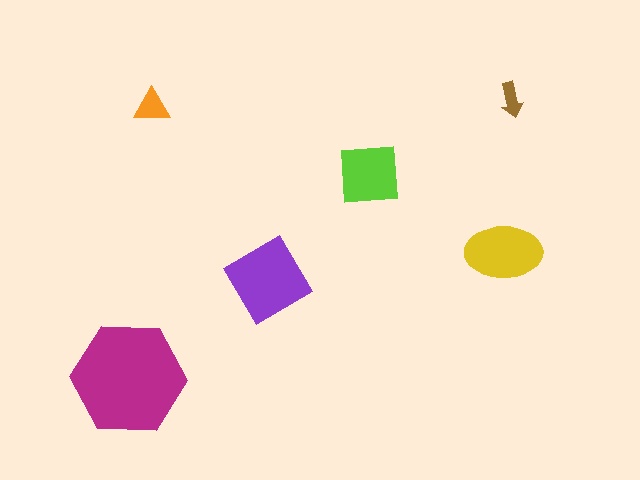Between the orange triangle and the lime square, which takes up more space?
The lime square.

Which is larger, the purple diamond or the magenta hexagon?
The magenta hexagon.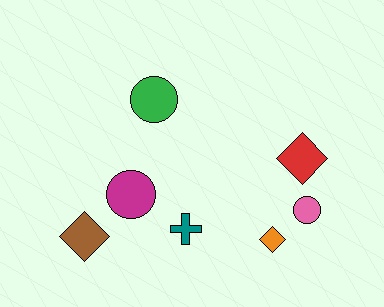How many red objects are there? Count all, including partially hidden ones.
There is 1 red object.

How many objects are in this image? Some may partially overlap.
There are 7 objects.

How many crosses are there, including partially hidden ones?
There is 1 cross.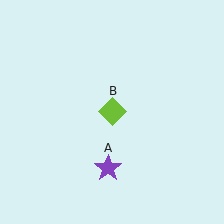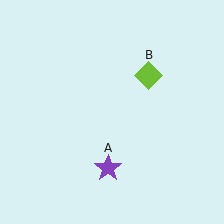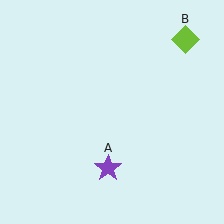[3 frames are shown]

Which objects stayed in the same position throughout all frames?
Purple star (object A) remained stationary.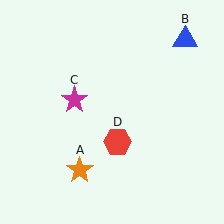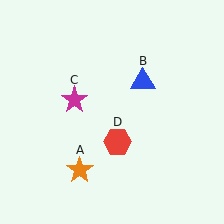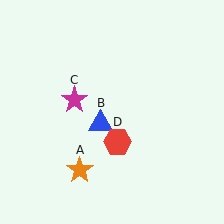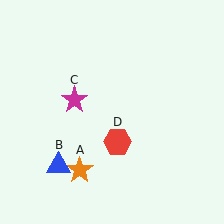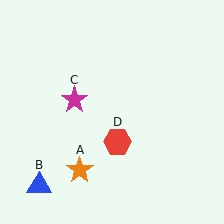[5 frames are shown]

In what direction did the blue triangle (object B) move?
The blue triangle (object B) moved down and to the left.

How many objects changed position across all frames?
1 object changed position: blue triangle (object B).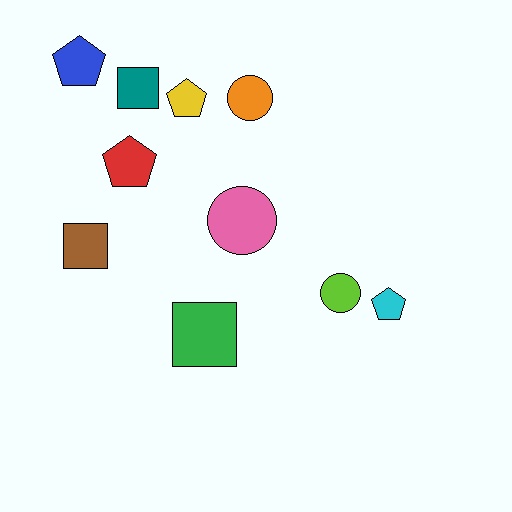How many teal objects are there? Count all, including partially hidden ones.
There is 1 teal object.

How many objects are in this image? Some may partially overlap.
There are 10 objects.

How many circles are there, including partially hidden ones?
There are 3 circles.